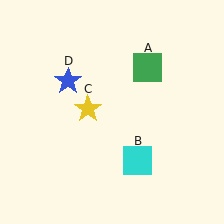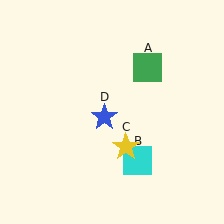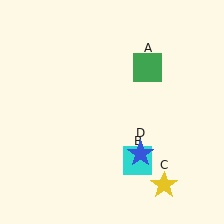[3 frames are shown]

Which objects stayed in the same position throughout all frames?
Green square (object A) and cyan square (object B) remained stationary.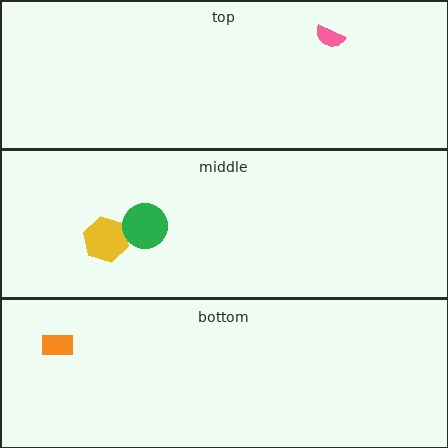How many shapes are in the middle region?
2.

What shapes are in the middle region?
The yellow hexagon, the green circle.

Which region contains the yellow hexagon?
The middle region.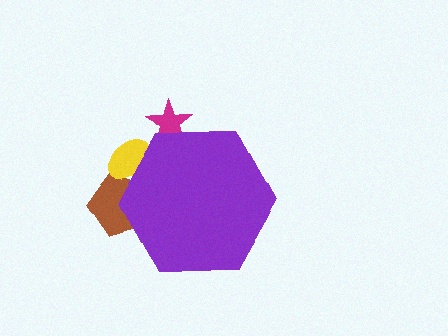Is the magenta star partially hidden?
Yes, the magenta star is partially hidden behind the purple hexagon.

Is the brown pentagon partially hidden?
Yes, the brown pentagon is partially hidden behind the purple hexagon.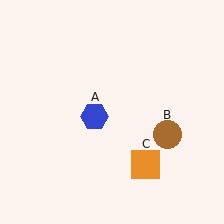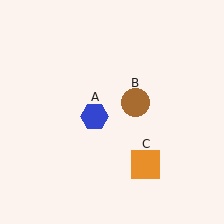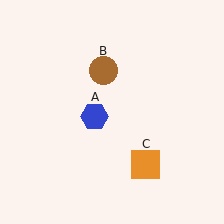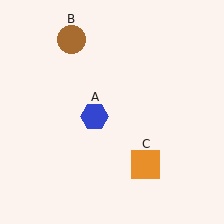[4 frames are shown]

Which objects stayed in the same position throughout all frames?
Blue hexagon (object A) and orange square (object C) remained stationary.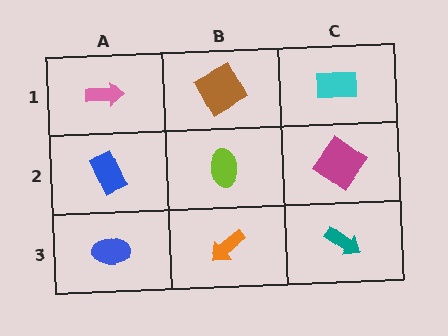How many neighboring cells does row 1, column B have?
3.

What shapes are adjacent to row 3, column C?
A magenta diamond (row 2, column C), an orange arrow (row 3, column B).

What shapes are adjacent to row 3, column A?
A blue rectangle (row 2, column A), an orange arrow (row 3, column B).